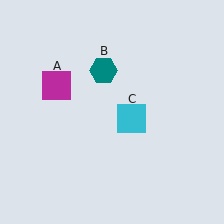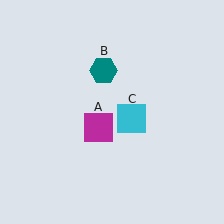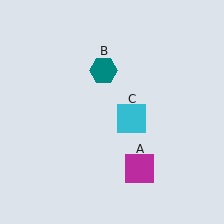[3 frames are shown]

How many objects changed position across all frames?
1 object changed position: magenta square (object A).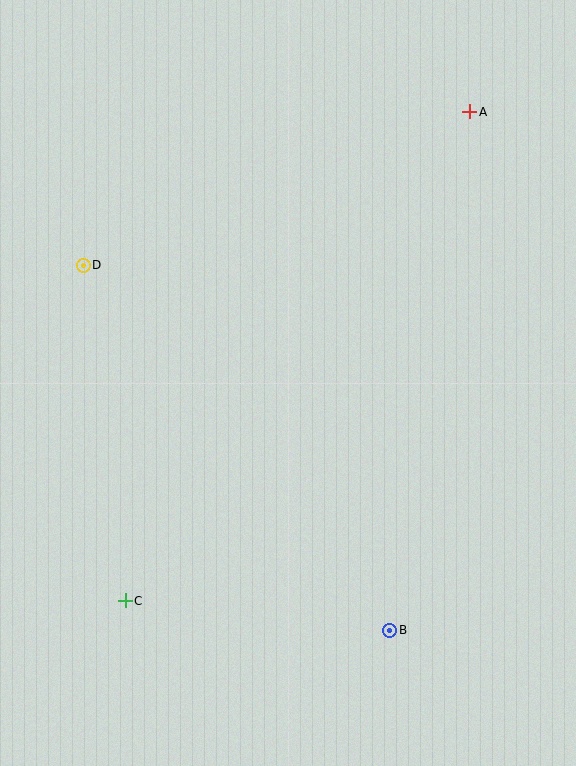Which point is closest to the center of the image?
Point D at (83, 265) is closest to the center.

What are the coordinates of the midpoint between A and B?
The midpoint between A and B is at (430, 371).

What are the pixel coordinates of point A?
Point A is at (470, 112).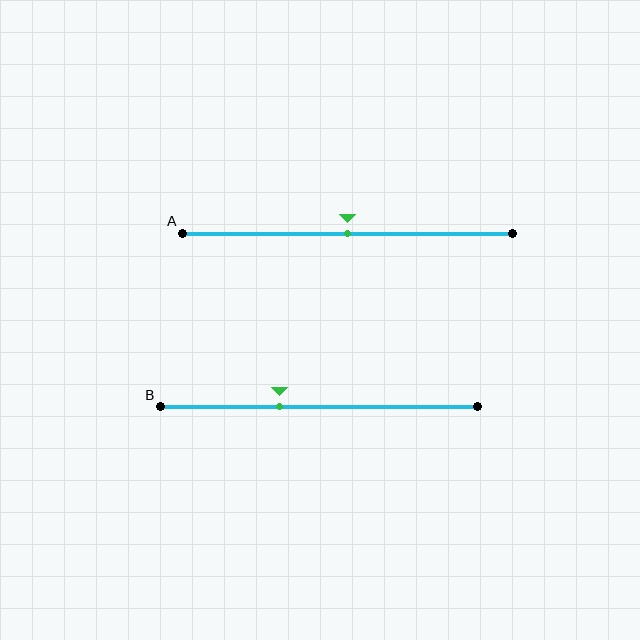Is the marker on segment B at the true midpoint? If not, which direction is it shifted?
No, the marker on segment B is shifted to the left by about 12% of the segment length.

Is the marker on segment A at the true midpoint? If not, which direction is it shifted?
Yes, the marker on segment A is at the true midpoint.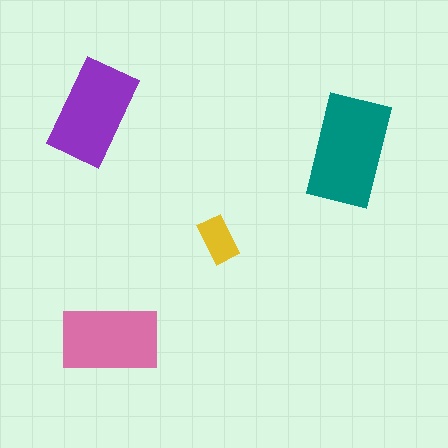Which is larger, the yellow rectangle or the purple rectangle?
The purple one.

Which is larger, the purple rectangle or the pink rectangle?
The purple one.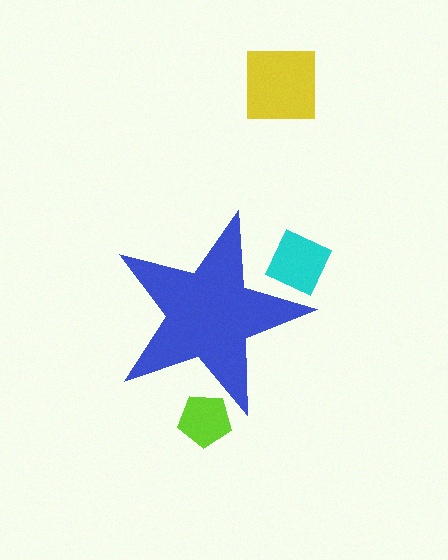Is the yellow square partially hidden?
No, the yellow square is fully visible.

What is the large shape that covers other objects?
A blue star.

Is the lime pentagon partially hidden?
Yes, the lime pentagon is partially hidden behind the blue star.